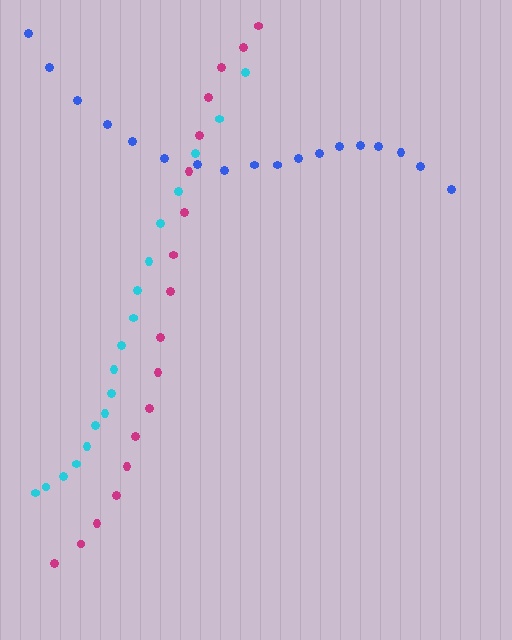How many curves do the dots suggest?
There are 3 distinct paths.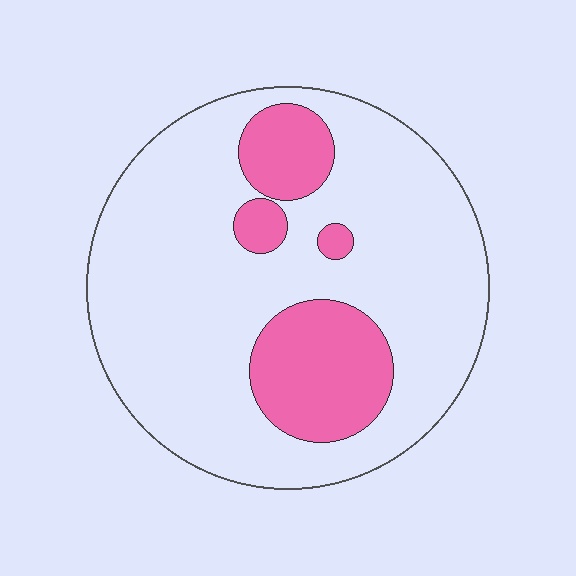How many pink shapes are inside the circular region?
4.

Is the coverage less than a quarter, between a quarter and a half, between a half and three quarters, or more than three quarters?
Less than a quarter.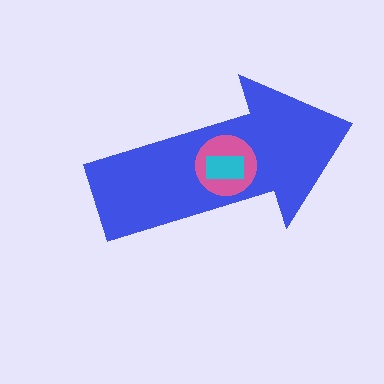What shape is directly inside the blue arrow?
The pink circle.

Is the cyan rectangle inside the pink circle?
Yes.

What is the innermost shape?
The cyan rectangle.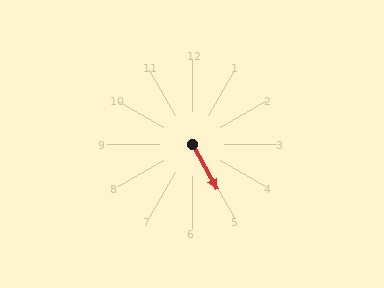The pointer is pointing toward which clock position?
Roughly 5 o'clock.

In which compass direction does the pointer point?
Southeast.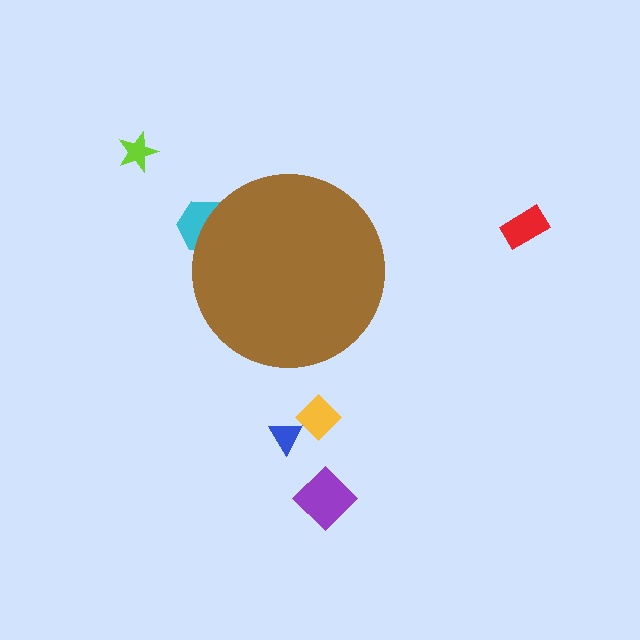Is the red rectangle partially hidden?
No, the red rectangle is fully visible.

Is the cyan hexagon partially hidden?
Yes, the cyan hexagon is partially hidden behind the brown circle.